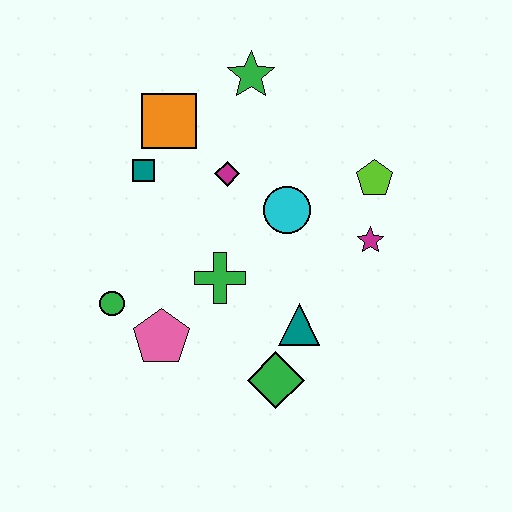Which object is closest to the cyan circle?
The magenta diamond is closest to the cyan circle.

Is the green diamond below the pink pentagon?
Yes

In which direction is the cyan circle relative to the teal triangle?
The cyan circle is above the teal triangle.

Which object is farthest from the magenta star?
The green circle is farthest from the magenta star.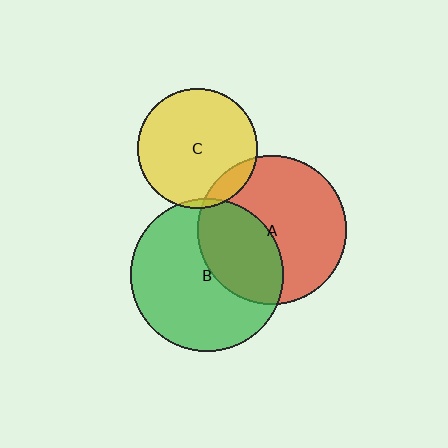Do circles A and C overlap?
Yes.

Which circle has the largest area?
Circle B (green).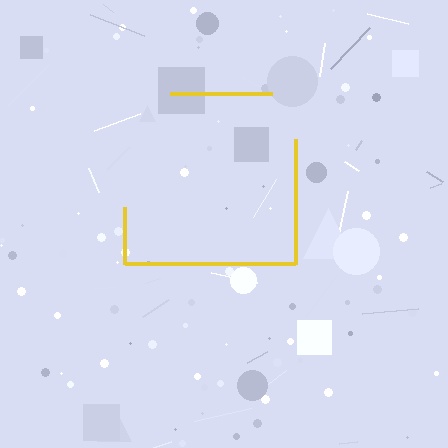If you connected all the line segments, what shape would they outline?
They would outline a square.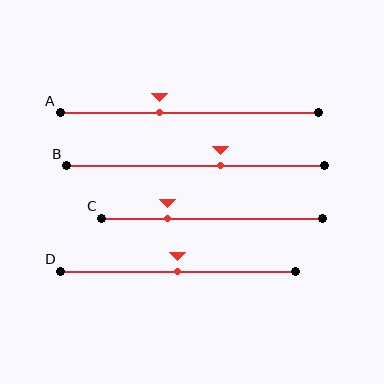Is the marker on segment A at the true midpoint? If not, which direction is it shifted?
No, the marker on segment A is shifted to the left by about 11% of the segment length.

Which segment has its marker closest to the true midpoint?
Segment D has its marker closest to the true midpoint.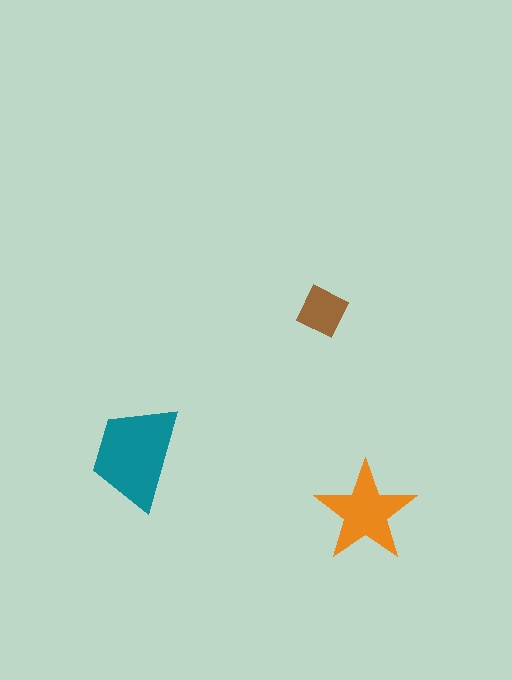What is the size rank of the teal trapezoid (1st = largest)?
1st.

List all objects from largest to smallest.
The teal trapezoid, the orange star, the brown diamond.